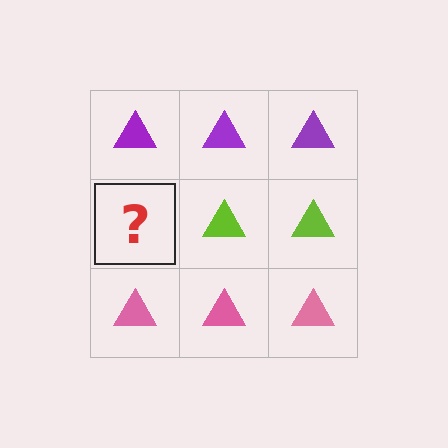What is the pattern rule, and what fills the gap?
The rule is that each row has a consistent color. The gap should be filled with a lime triangle.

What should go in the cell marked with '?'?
The missing cell should contain a lime triangle.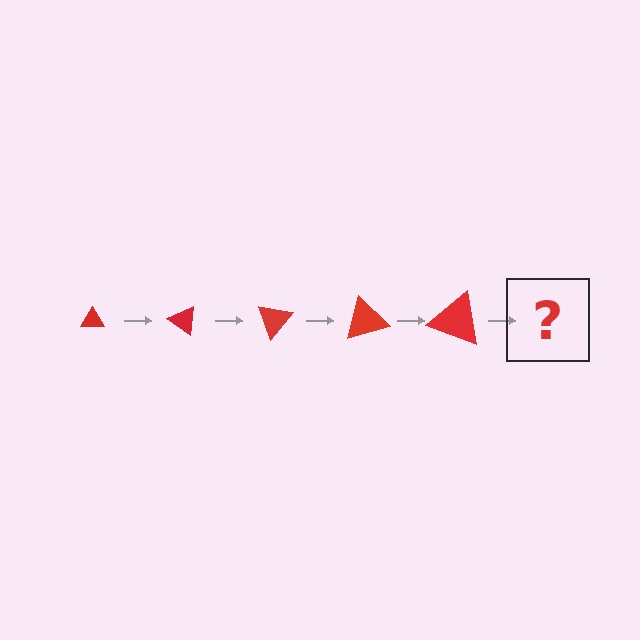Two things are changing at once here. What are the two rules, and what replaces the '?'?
The two rules are that the triangle grows larger each step and it rotates 35 degrees each step. The '?' should be a triangle, larger than the previous one and rotated 175 degrees from the start.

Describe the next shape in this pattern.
It should be a triangle, larger than the previous one and rotated 175 degrees from the start.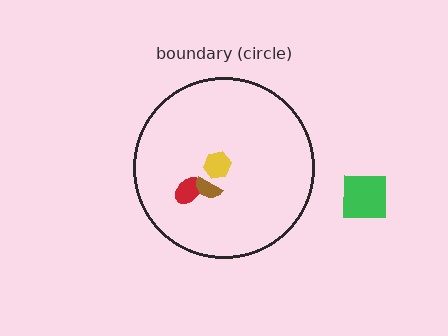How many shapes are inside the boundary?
3 inside, 1 outside.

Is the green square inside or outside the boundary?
Outside.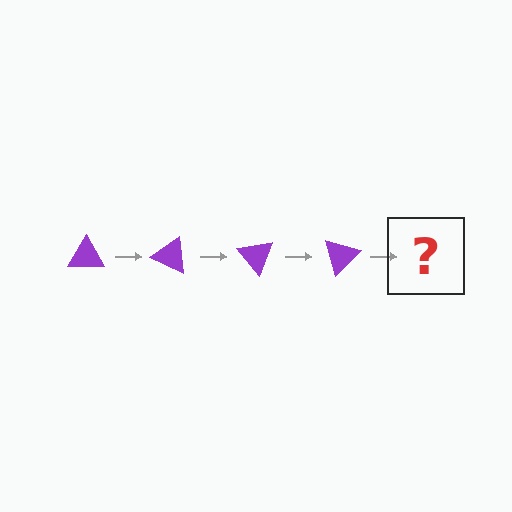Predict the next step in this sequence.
The next step is a purple triangle rotated 100 degrees.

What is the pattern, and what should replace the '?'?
The pattern is that the triangle rotates 25 degrees each step. The '?' should be a purple triangle rotated 100 degrees.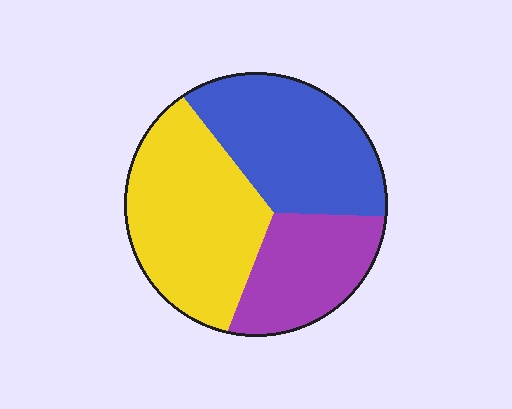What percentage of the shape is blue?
Blue takes up between a third and a half of the shape.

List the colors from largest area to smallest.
From largest to smallest: yellow, blue, purple.